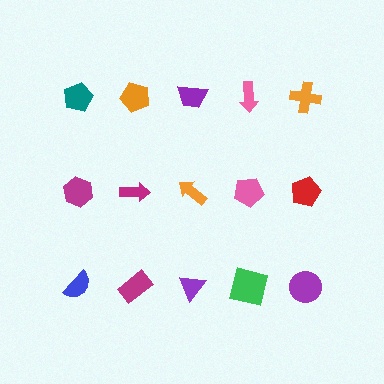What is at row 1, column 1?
A teal pentagon.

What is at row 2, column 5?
A red pentagon.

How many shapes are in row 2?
5 shapes.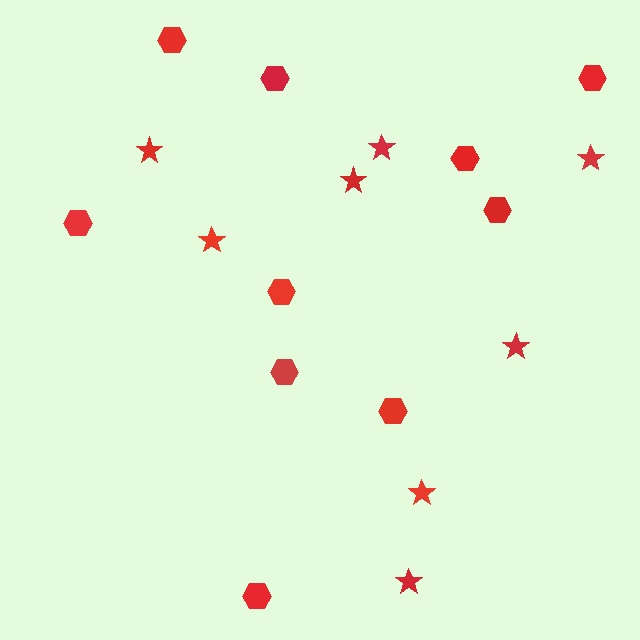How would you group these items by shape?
There are 2 groups: one group of hexagons (10) and one group of stars (8).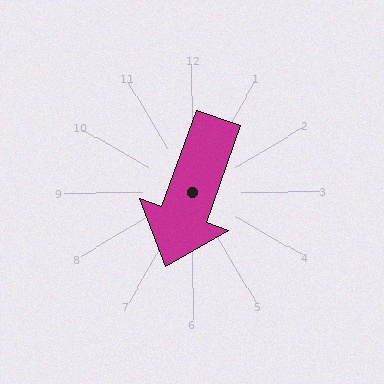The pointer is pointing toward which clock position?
Roughly 7 o'clock.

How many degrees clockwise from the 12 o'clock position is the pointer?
Approximately 200 degrees.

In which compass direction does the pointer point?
South.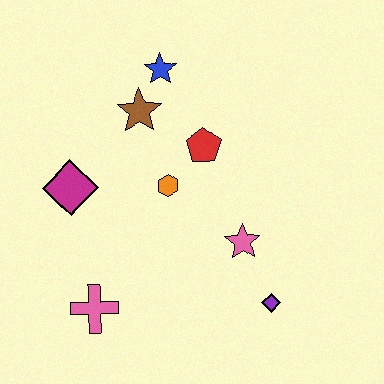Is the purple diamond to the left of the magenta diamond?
No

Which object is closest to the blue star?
The brown star is closest to the blue star.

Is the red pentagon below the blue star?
Yes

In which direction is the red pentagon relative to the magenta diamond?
The red pentagon is to the right of the magenta diamond.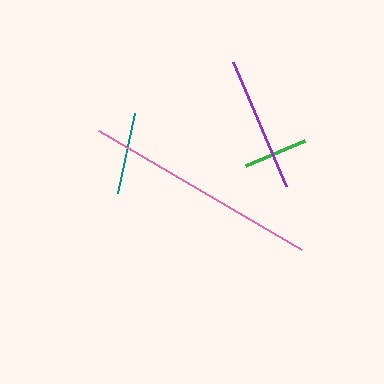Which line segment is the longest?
The pink line is the longest at approximately 235 pixels.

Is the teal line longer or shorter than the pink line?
The pink line is longer than the teal line.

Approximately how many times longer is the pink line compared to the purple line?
The pink line is approximately 1.7 times the length of the purple line.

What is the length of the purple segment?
The purple segment is approximately 135 pixels long.